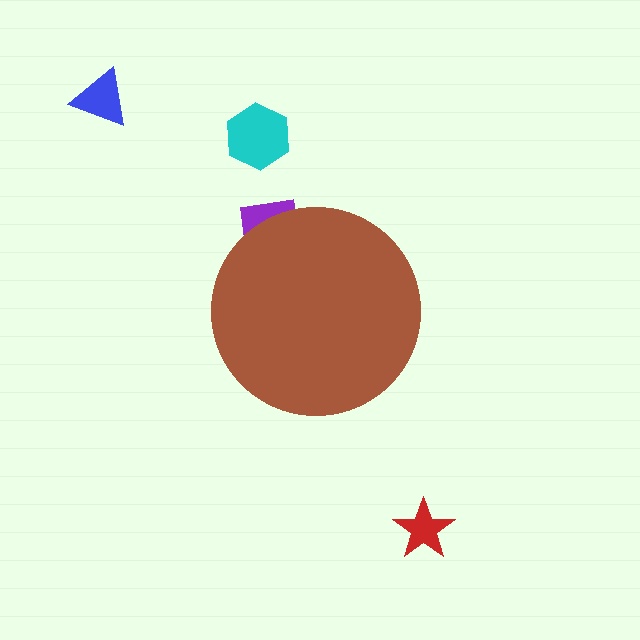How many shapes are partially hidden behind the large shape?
1 shape is partially hidden.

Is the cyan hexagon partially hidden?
No, the cyan hexagon is fully visible.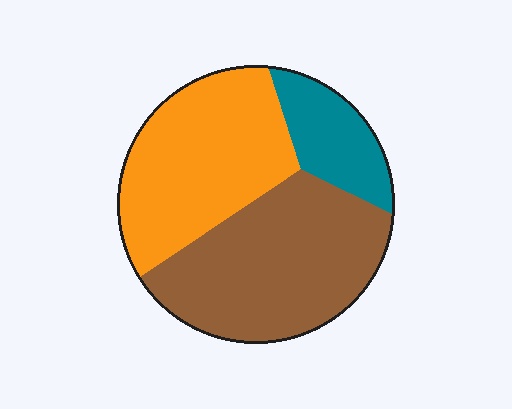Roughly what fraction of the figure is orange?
Orange takes up between a quarter and a half of the figure.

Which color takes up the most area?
Brown, at roughly 45%.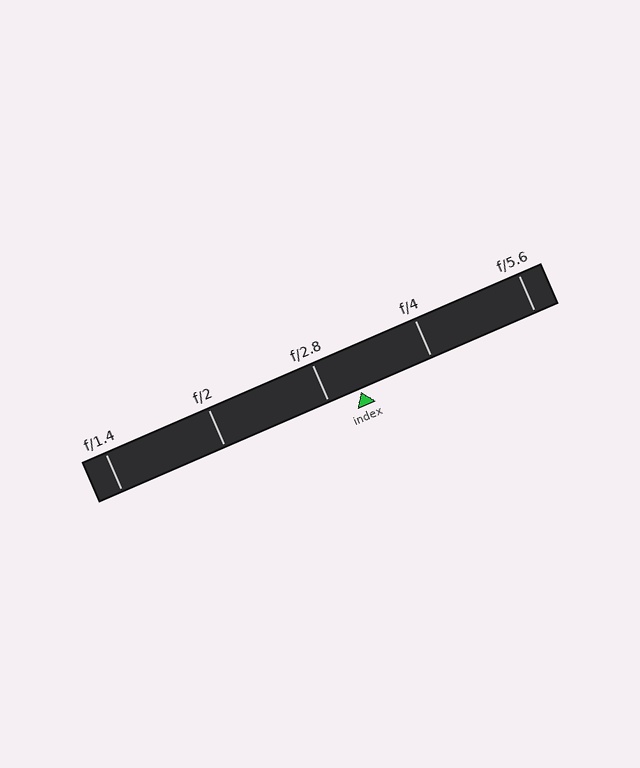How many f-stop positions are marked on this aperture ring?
There are 5 f-stop positions marked.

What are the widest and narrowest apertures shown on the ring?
The widest aperture shown is f/1.4 and the narrowest is f/5.6.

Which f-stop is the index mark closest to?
The index mark is closest to f/2.8.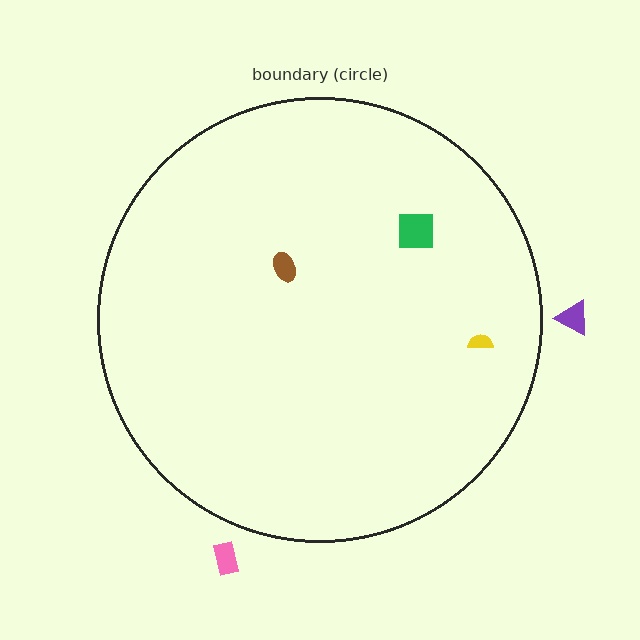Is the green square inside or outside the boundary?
Inside.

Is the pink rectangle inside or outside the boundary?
Outside.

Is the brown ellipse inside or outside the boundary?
Inside.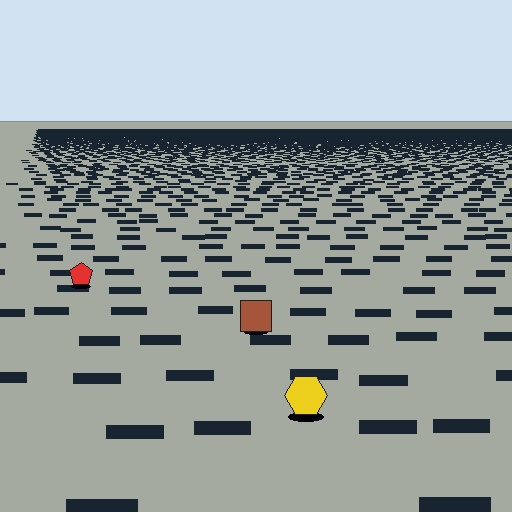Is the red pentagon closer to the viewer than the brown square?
No. The brown square is closer — you can tell from the texture gradient: the ground texture is coarser near it.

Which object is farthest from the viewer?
The red pentagon is farthest from the viewer. It appears smaller and the ground texture around it is denser.